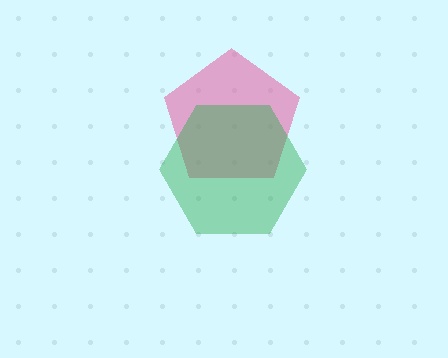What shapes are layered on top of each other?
The layered shapes are: a pink pentagon, a green hexagon.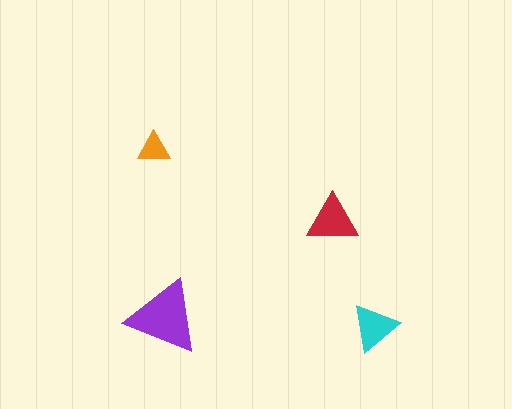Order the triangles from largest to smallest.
the purple one, the red one, the cyan one, the orange one.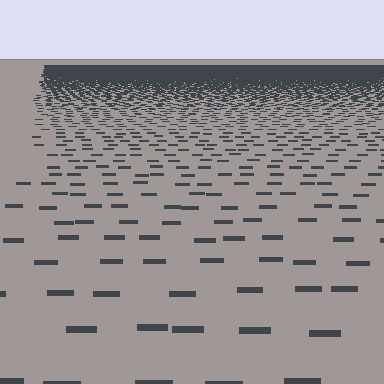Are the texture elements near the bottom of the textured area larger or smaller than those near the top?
Larger. Near the bottom, elements are closer to the viewer and appear at a bigger on-screen size.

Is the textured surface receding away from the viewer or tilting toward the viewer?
The surface is receding away from the viewer. Texture elements get smaller and denser toward the top.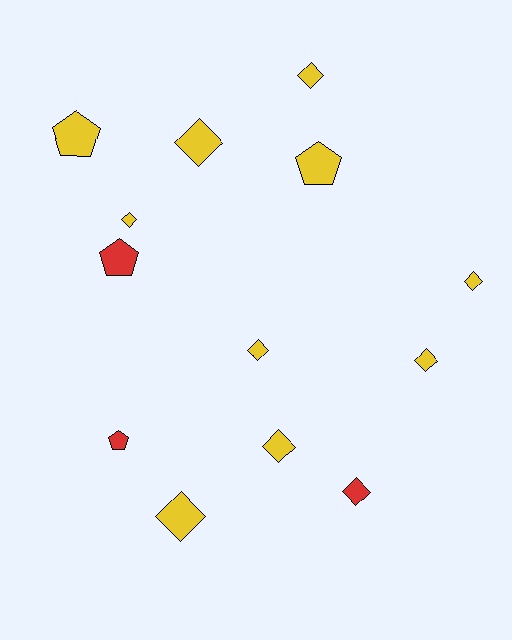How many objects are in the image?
There are 13 objects.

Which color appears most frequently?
Yellow, with 10 objects.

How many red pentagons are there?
There are 2 red pentagons.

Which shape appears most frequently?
Diamond, with 9 objects.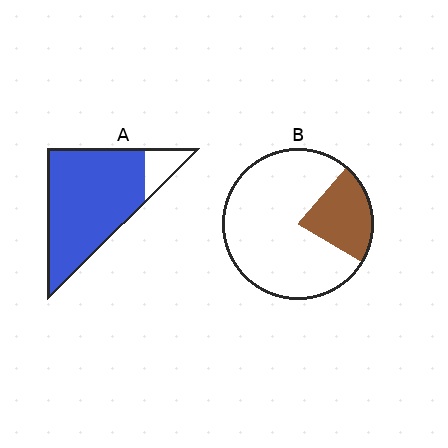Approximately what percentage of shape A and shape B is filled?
A is approximately 85% and B is approximately 25%.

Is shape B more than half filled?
No.